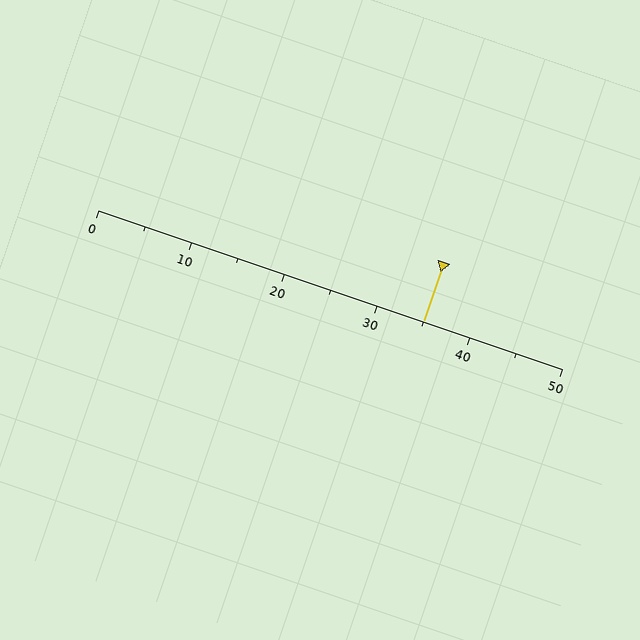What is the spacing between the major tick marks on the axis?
The major ticks are spaced 10 apart.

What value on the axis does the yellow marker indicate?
The marker indicates approximately 35.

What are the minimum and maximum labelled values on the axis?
The axis runs from 0 to 50.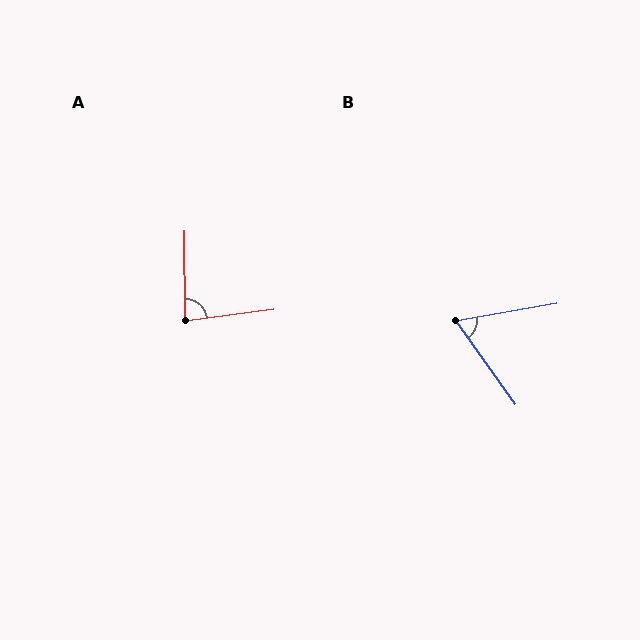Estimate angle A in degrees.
Approximately 83 degrees.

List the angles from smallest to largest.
B (64°), A (83°).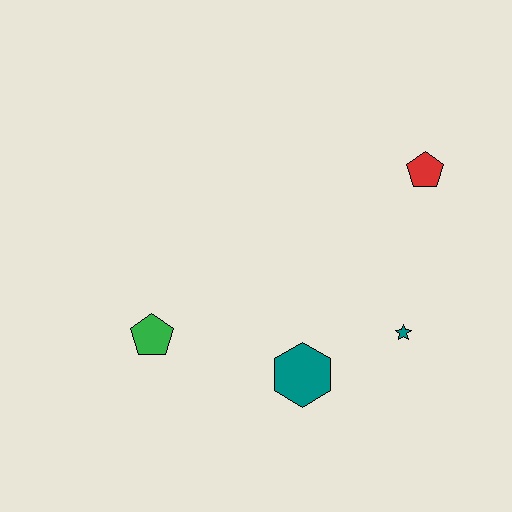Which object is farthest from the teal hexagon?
The red pentagon is farthest from the teal hexagon.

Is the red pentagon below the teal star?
No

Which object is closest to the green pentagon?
The teal hexagon is closest to the green pentagon.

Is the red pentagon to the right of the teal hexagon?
Yes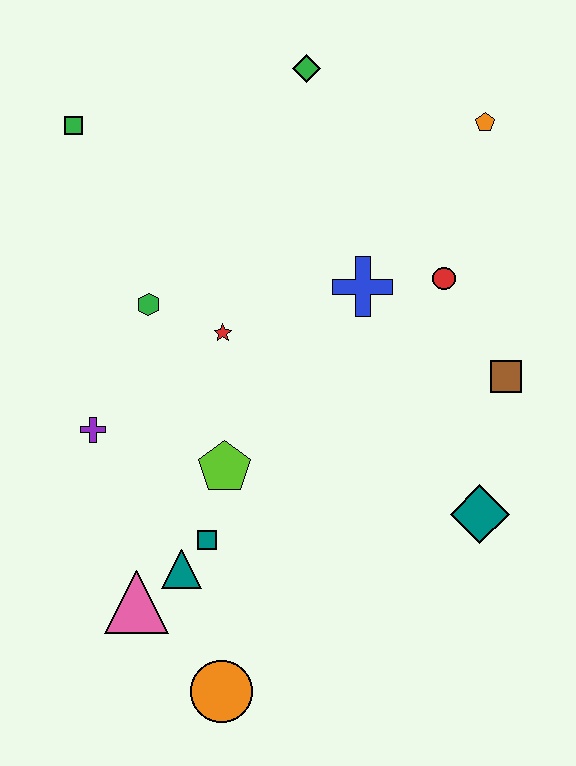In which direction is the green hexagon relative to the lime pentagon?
The green hexagon is above the lime pentagon.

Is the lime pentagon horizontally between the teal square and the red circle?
Yes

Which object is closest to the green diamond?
The orange pentagon is closest to the green diamond.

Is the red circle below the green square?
Yes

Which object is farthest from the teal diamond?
The green square is farthest from the teal diamond.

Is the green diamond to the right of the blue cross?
No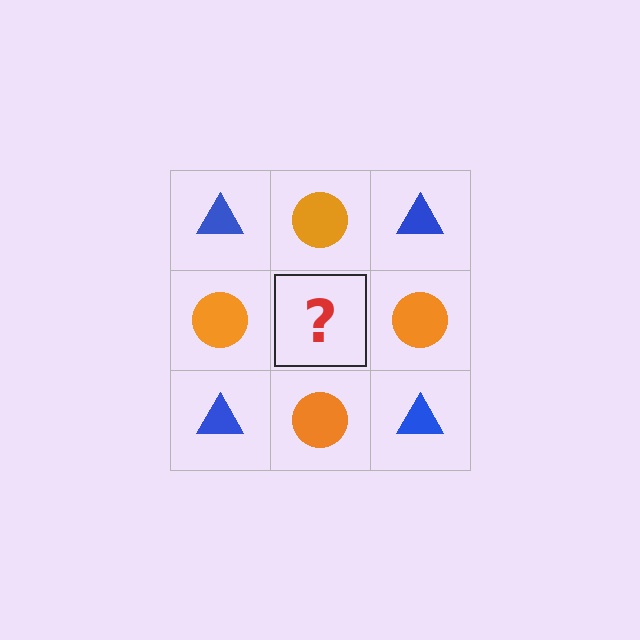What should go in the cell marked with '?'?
The missing cell should contain a blue triangle.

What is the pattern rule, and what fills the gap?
The rule is that it alternates blue triangle and orange circle in a checkerboard pattern. The gap should be filled with a blue triangle.